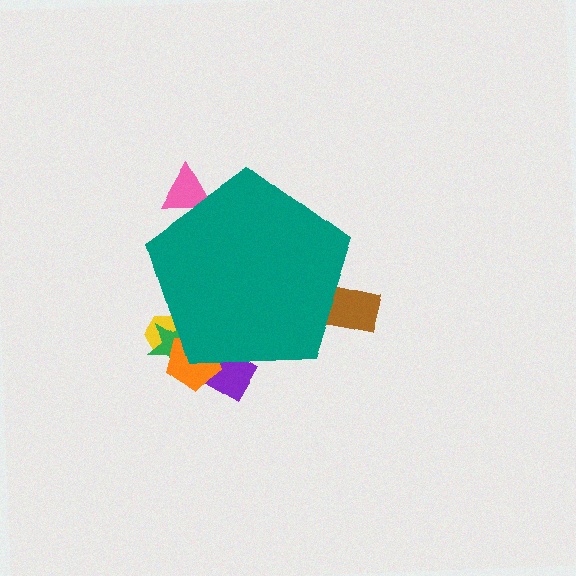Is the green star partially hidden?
Yes, the green star is partially hidden behind the teal pentagon.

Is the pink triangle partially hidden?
Yes, the pink triangle is partially hidden behind the teal pentagon.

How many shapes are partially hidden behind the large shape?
6 shapes are partially hidden.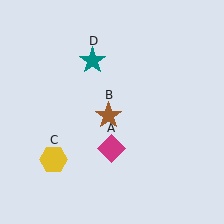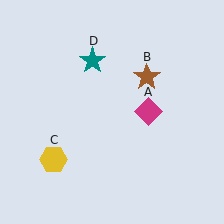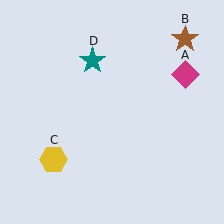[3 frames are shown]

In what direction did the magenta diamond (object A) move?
The magenta diamond (object A) moved up and to the right.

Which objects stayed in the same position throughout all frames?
Yellow hexagon (object C) and teal star (object D) remained stationary.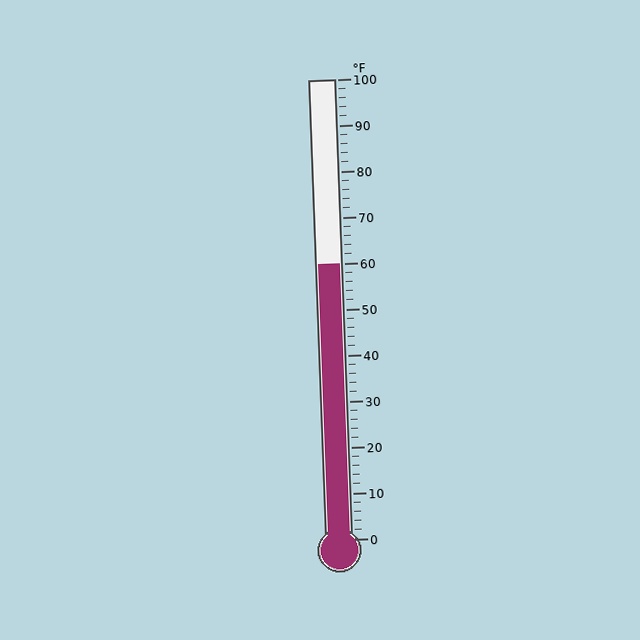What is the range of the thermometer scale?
The thermometer scale ranges from 0°F to 100°F.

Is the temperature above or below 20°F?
The temperature is above 20°F.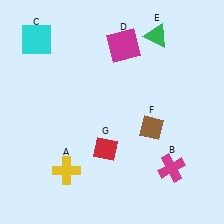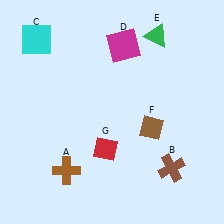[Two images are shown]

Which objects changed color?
A changed from yellow to brown. B changed from magenta to brown.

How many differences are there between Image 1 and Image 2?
There are 2 differences between the two images.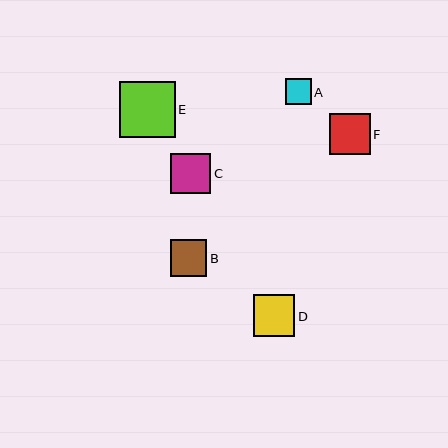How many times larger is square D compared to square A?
Square D is approximately 1.6 times the size of square A.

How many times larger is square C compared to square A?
Square C is approximately 1.5 times the size of square A.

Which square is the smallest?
Square A is the smallest with a size of approximately 26 pixels.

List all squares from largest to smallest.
From largest to smallest: E, D, F, C, B, A.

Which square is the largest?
Square E is the largest with a size of approximately 56 pixels.